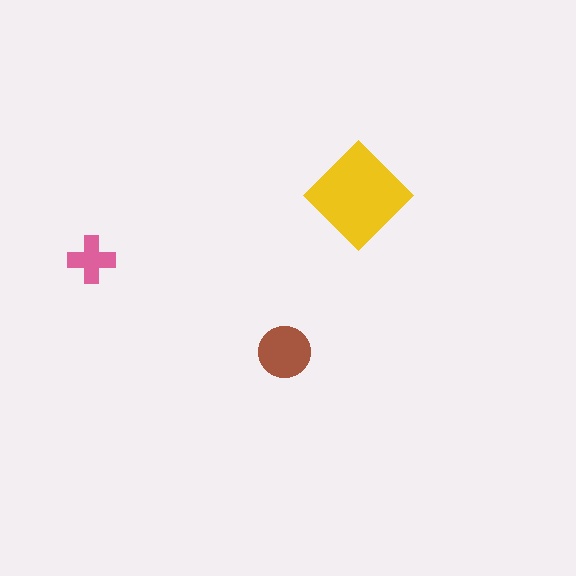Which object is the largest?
The yellow diamond.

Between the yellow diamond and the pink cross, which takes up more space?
The yellow diamond.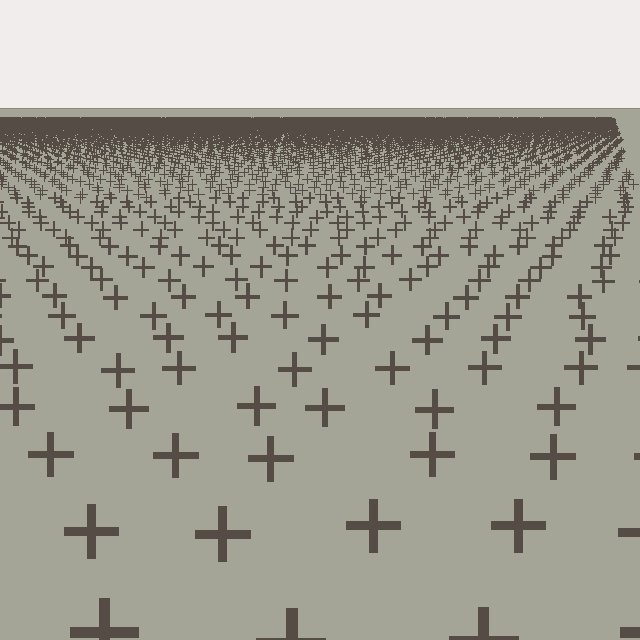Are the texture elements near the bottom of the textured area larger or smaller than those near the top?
Larger. Near the bottom, elements are closer to the viewer and appear at a bigger on-screen size.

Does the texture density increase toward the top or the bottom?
Density increases toward the top.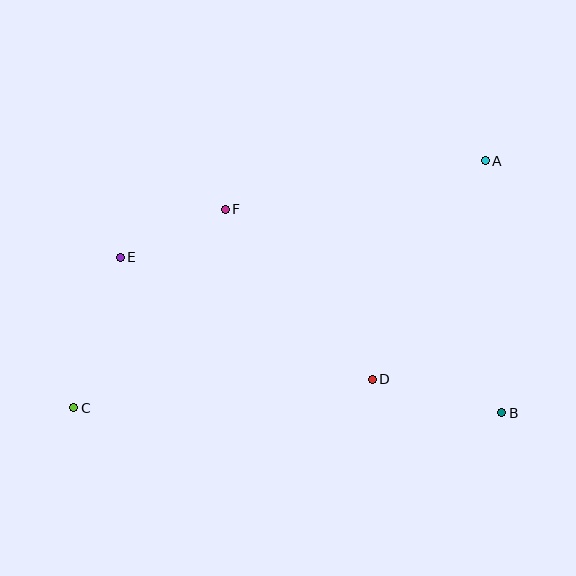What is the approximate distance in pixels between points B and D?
The distance between B and D is approximately 134 pixels.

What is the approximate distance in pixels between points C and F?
The distance between C and F is approximately 249 pixels.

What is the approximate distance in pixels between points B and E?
The distance between B and E is approximately 412 pixels.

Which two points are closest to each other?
Points E and F are closest to each other.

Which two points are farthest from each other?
Points A and C are farthest from each other.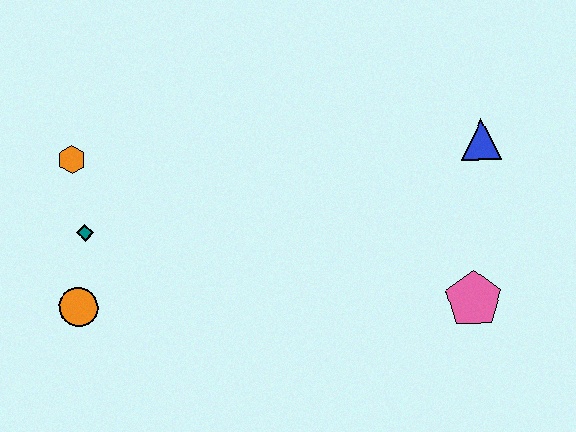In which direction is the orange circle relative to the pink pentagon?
The orange circle is to the left of the pink pentagon.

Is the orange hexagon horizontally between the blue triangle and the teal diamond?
No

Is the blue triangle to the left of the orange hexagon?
No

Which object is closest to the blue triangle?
The pink pentagon is closest to the blue triangle.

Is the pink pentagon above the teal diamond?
No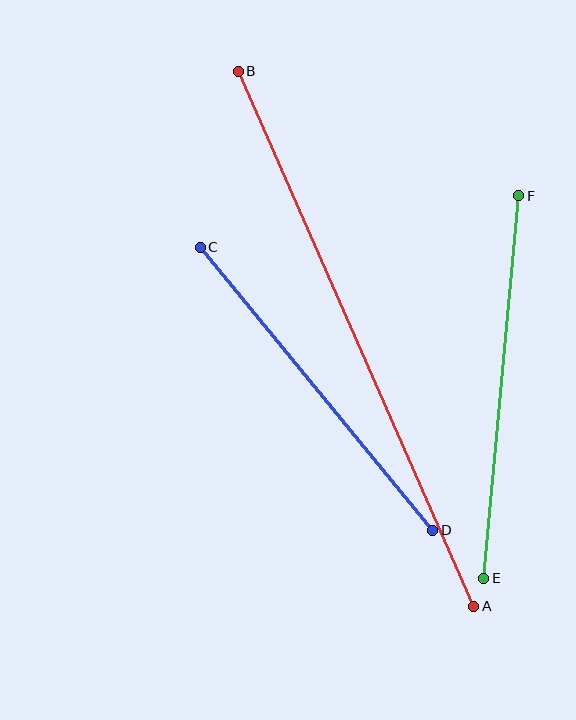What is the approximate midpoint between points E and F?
The midpoint is at approximately (501, 387) pixels.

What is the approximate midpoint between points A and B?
The midpoint is at approximately (356, 339) pixels.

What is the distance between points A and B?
The distance is approximately 584 pixels.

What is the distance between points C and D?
The distance is approximately 366 pixels.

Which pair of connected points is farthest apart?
Points A and B are farthest apart.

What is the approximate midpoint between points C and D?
The midpoint is at approximately (316, 389) pixels.